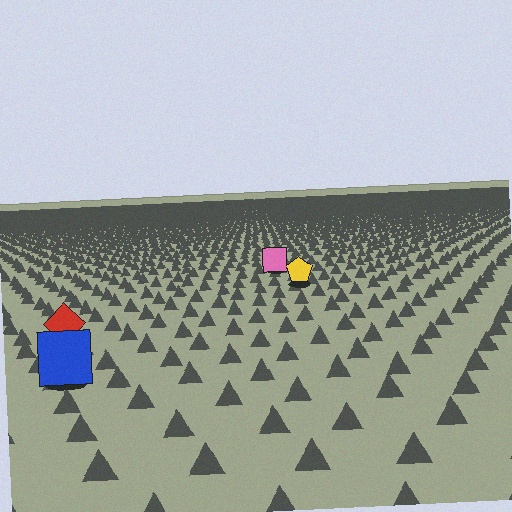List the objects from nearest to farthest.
From nearest to farthest: the blue square, the red diamond, the yellow pentagon, the pink square.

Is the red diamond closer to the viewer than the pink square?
Yes. The red diamond is closer — you can tell from the texture gradient: the ground texture is coarser near it.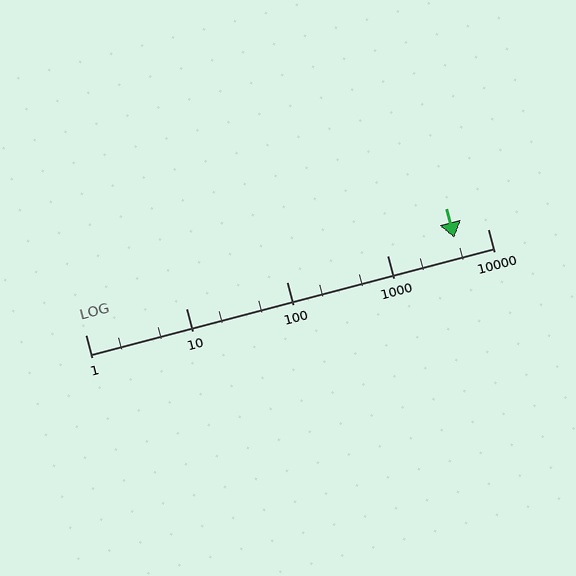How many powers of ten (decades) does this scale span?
The scale spans 4 decades, from 1 to 10000.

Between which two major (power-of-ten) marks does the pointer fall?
The pointer is between 1000 and 10000.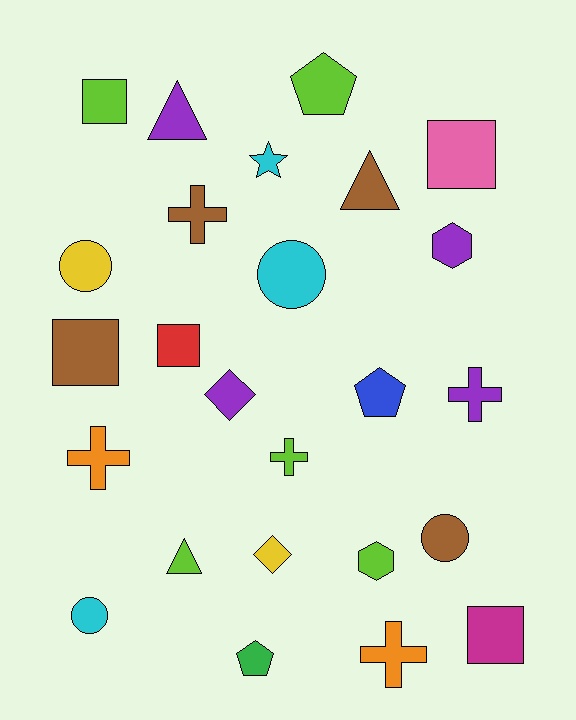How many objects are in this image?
There are 25 objects.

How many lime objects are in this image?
There are 5 lime objects.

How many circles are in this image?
There are 4 circles.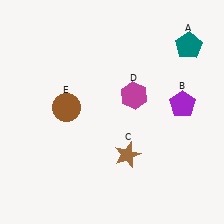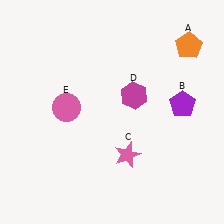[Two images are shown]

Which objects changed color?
A changed from teal to orange. C changed from brown to pink. E changed from brown to pink.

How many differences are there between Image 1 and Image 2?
There are 3 differences between the two images.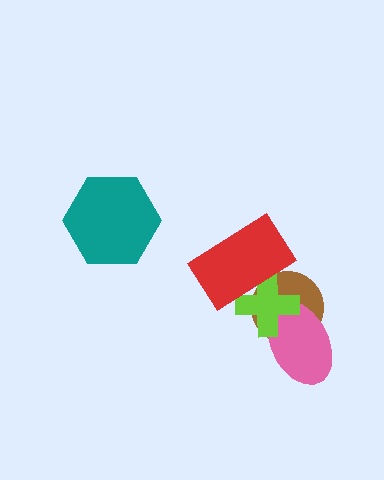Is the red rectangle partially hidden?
No, no other shape covers it.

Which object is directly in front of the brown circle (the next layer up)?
The pink ellipse is directly in front of the brown circle.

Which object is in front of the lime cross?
The red rectangle is in front of the lime cross.